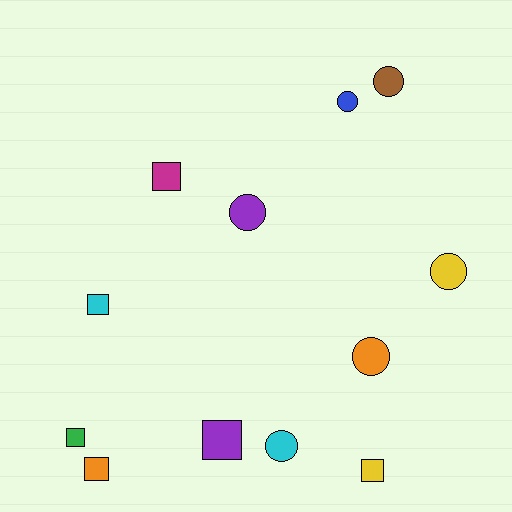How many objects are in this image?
There are 12 objects.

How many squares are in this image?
There are 6 squares.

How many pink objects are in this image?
There are no pink objects.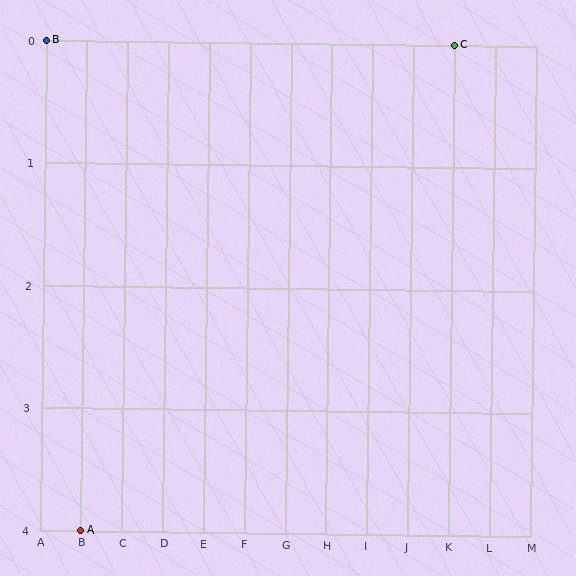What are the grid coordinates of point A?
Point A is at grid coordinates (B, 4).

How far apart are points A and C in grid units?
Points A and C are 9 columns and 4 rows apart (about 9.8 grid units diagonally).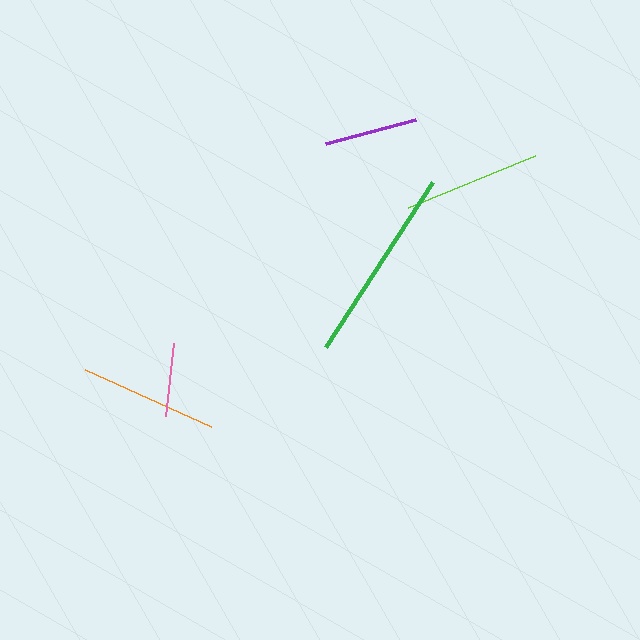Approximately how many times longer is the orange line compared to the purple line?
The orange line is approximately 1.5 times the length of the purple line.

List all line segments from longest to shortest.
From longest to shortest: green, orange, lime, purple, pink.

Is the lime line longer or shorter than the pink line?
The lime line is longer than the pink line.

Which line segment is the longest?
The green line is the longest at approximately 197 pixels.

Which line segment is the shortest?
The pink line is the shortest at approximately 74 pixels.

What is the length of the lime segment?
The lime segment is approximately 137 pixels long.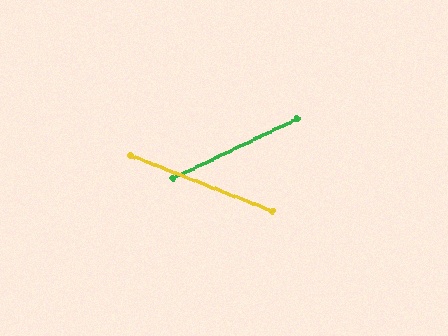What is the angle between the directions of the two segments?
Approximately 47 degrees.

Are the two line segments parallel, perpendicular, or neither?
Neither parallel nor perpendicular — they differ by about 47°.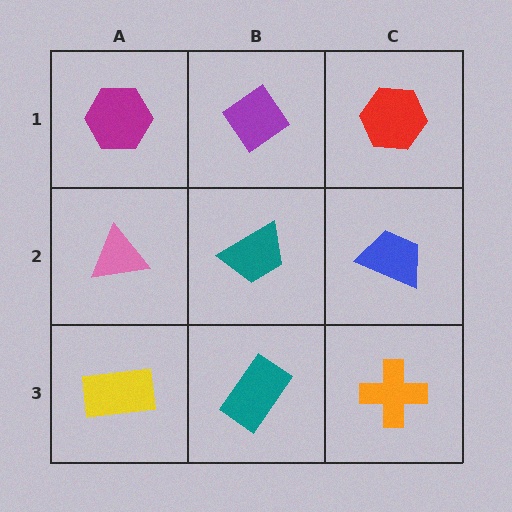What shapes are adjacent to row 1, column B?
A teal trapezoid (row 2, column B), a magenta hexagon (row 1, column A), a red hexagon (row 1, column C).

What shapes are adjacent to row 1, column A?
A pink triangle (row 2, column A), a purple diamond (row 1, column B).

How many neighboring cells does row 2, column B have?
4.